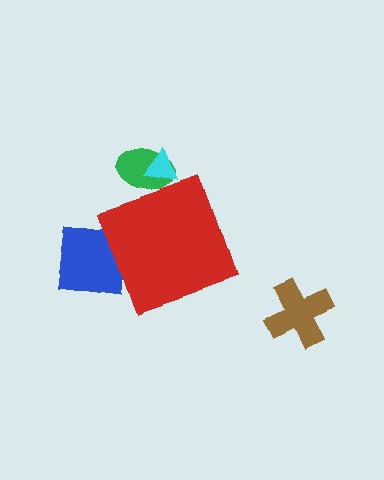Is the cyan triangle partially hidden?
Yes, the cyan triangle is partially hidden behind the red diamond.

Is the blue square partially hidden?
Yes, the blue square is partially hidden behind the red diamond.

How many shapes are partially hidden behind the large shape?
3 shapes are partially hidden.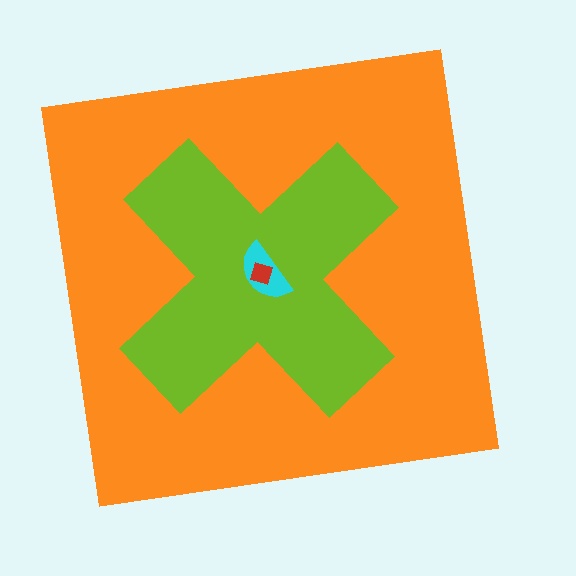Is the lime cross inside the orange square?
Yes.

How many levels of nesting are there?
4.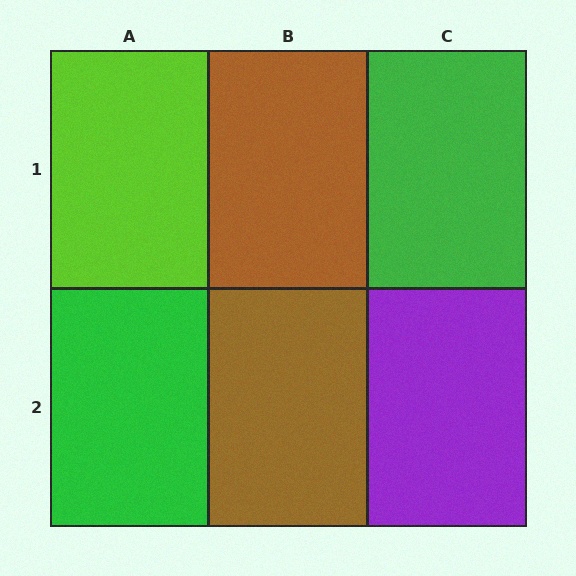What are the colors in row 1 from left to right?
Lime, brown, green.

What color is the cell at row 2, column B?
Brown.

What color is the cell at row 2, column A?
Green.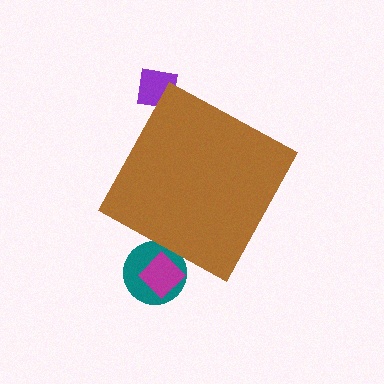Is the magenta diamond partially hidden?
Yes, the magenta diamond is partially hidden behind the brown diamond.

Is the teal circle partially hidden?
Yes, the teal circle is partially hidden behind the brown diamond.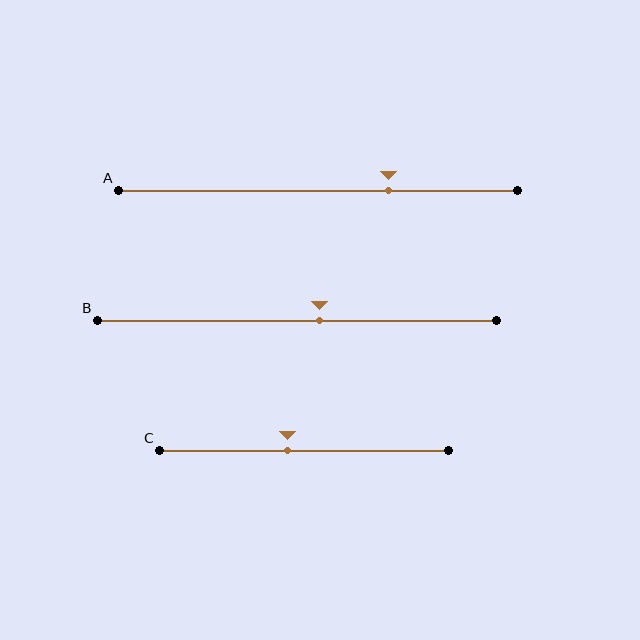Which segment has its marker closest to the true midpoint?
Segment B has its marker closest to the true midpoint.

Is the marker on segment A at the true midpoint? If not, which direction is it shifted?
No, the marker on segment A is shifted to the right by about 18% of the segment length.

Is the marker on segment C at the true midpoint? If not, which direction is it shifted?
No, the marker on segment C is shifted to the left by about 6% of the segment length.